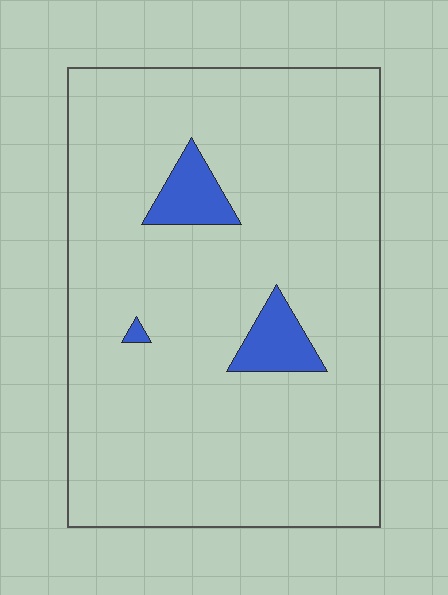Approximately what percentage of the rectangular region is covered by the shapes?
Approximately 5%.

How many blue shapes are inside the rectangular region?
3.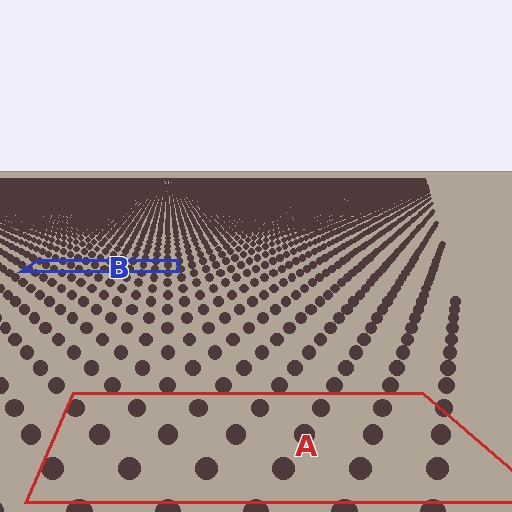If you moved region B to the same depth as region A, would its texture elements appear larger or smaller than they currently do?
They would appear larger. At a closer depth, the same texture elements are projected at a bigger on-screen size.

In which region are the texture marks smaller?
The texture marks are smaller in region B, because it is farther away.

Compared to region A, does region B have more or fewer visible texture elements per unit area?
Region B has more texture elements per unit area — they are packed more densely because it is farther away.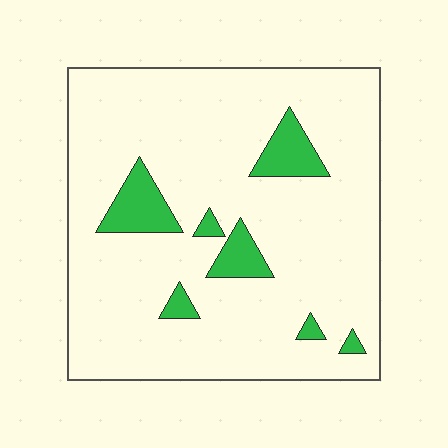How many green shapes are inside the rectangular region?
7.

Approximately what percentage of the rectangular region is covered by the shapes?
Approximately 10%.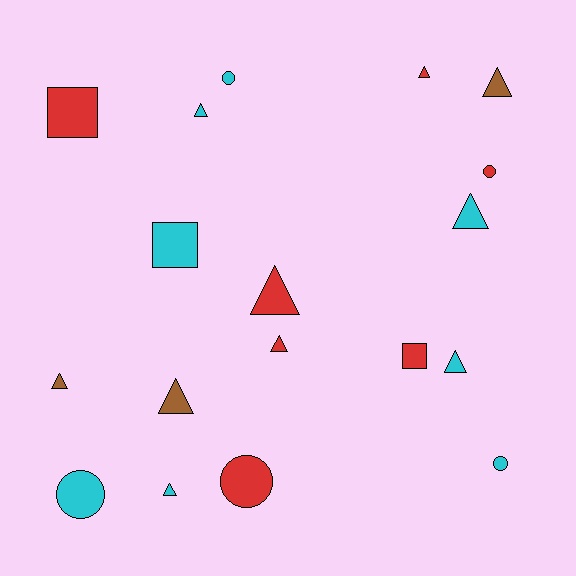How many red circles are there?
There are 2 red circles.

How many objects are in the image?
There are 18 objects.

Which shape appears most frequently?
Triangle, with 10 objects.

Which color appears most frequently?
Cyan, with 8 objects.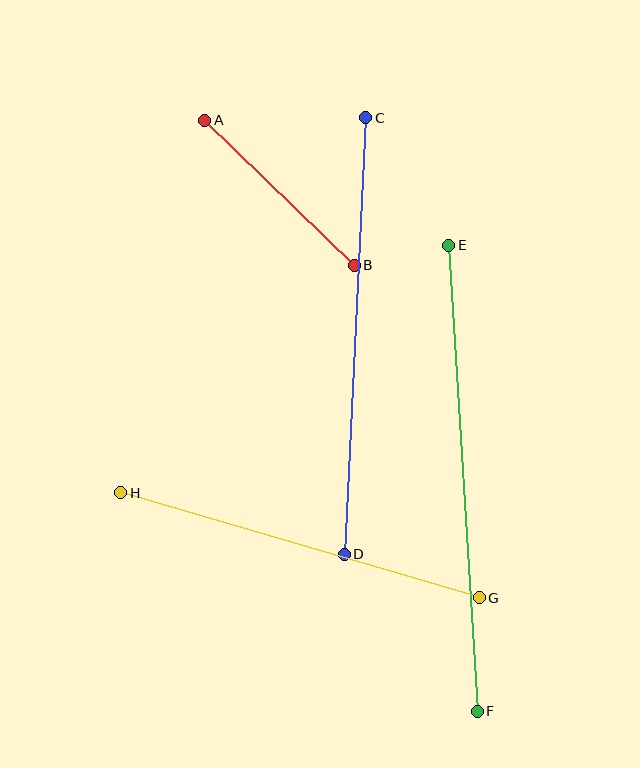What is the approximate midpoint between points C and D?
The midpoint is at approximately (355, 336) pixels.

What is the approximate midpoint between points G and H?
The midpoint is at approximately (300, 545) pixels.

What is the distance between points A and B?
The distance is approximately 208 pixels.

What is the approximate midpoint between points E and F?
The midpoint is at approximately (463, 478) pixels.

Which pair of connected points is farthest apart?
Points E and F are farthest apart.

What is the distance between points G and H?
The distance is approximately 374 pixels.